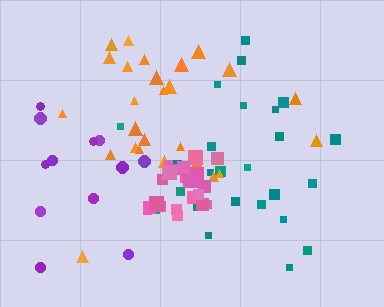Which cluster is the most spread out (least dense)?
Purple.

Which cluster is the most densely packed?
Pink.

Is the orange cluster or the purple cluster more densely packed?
Orange.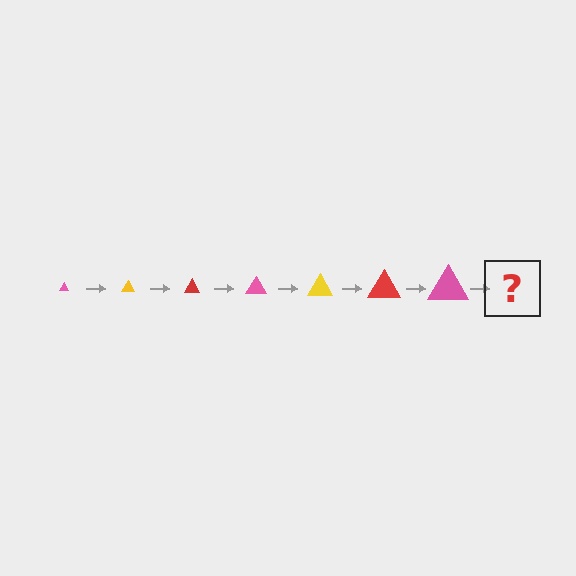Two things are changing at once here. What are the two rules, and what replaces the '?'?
The two rules are that the triangle grows larger each step and the color cycles through pink, yellow, and red. The '?' should be a yellow triangle, larger than the previous one.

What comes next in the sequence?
The next element should be a yellow triangle, larger than the previous one.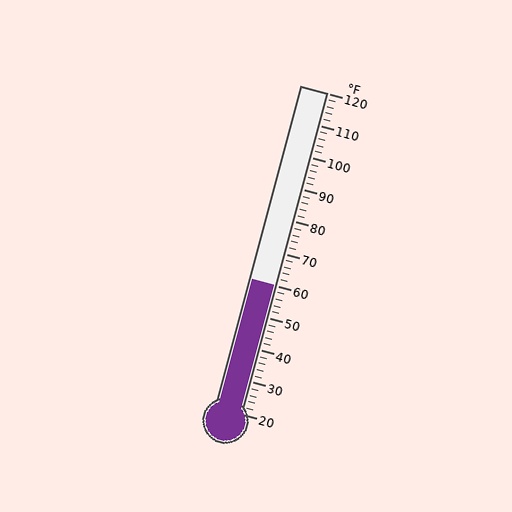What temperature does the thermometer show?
The thermometer shows approximately 60°F.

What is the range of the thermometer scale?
The thermometer scale ranges from 20°F to 120°F.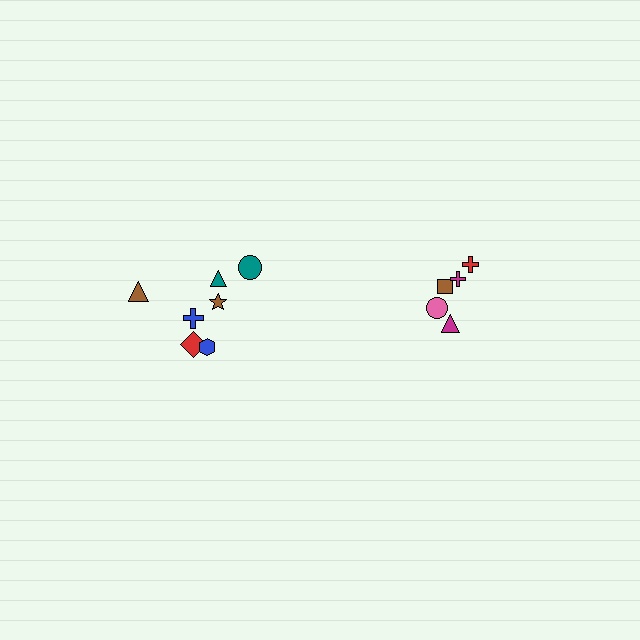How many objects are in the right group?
There are 5 objects.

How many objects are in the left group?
There are 7 objects.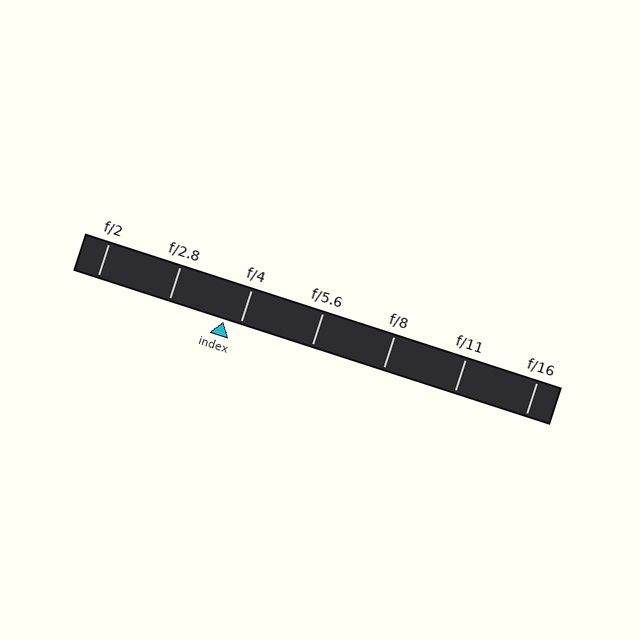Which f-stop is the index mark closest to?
The index mark is closest to f/4.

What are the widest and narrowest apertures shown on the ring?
The widest aperture shown is f/2 and the narrowest is f/16.